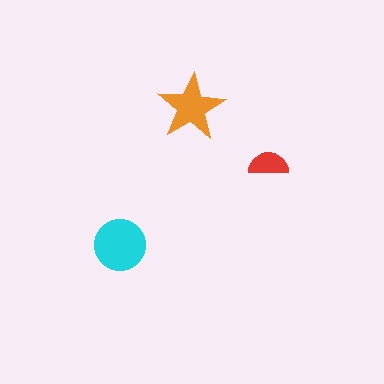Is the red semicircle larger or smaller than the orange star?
Smaller.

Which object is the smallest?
The red semicircle.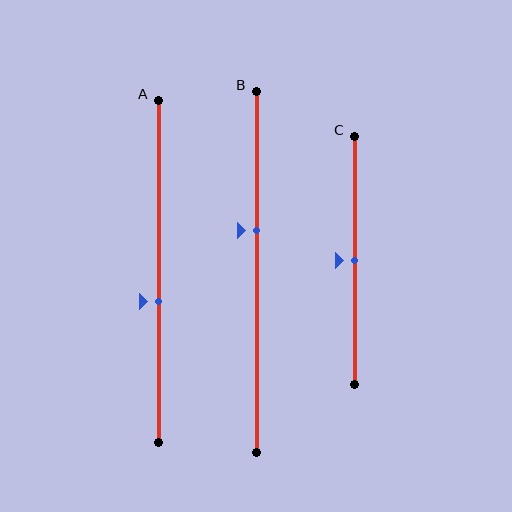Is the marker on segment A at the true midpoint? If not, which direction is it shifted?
No, the marker on segment A is shifted downward by about 9% of the segment length.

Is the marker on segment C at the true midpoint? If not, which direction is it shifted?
Yes, the marker on segment C is at the true midpoint.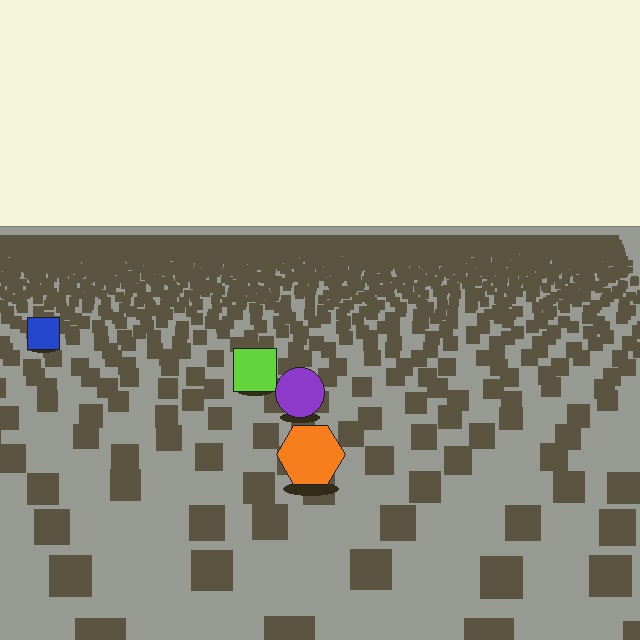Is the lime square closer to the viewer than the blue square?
Yes. The lime square is closer — you can tell from the texture gradient: the ground texture is coarser near it.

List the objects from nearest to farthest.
From nearest to farthest: the orange hexagon, the purple circle, the lime square, the blue square.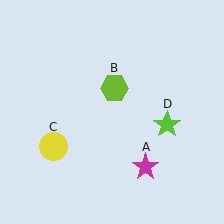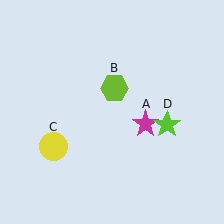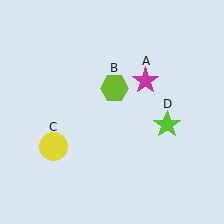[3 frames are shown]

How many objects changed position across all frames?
1 object changed position: magenta star (object A).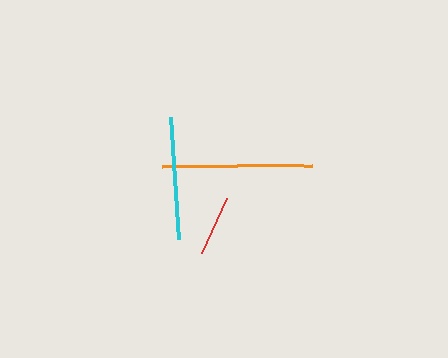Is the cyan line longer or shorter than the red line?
The cyan line is longer than the red line.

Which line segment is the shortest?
The red line is the shortest at approximately 61 pixels.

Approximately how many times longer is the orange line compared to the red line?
The orange line is approximately 2.5 times the length of the red line.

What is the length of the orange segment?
The orange segment is approximately 150 pixels long.